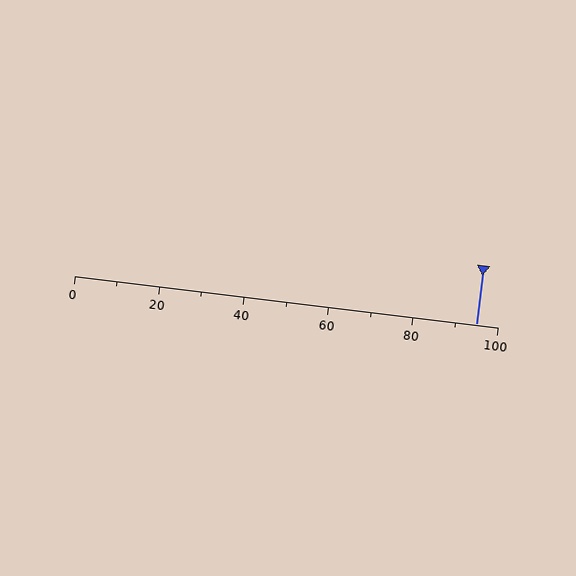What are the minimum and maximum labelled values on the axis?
The axis runs from 0 to 100.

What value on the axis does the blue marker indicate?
The marker indicates approximately 95.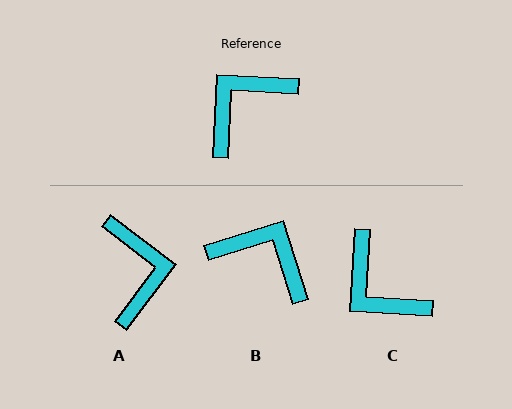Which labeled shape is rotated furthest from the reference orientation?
A, about 124 degrees away.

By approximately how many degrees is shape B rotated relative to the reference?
Approximately 70 degrees clockwise.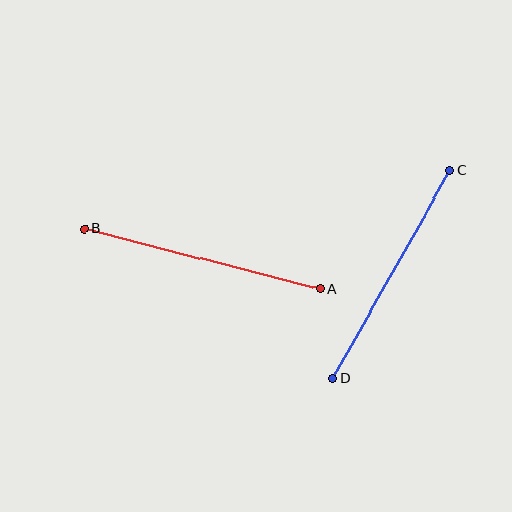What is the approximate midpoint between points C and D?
The midpoint is at approximately (391, 274) pixels.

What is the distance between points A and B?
The distance is approximately 244 pixels.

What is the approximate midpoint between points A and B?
The midpoint is at approximately (202, 259) pixels.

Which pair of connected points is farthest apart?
Points A and B are farthest apart.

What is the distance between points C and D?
The distance is approximately 239 pixels.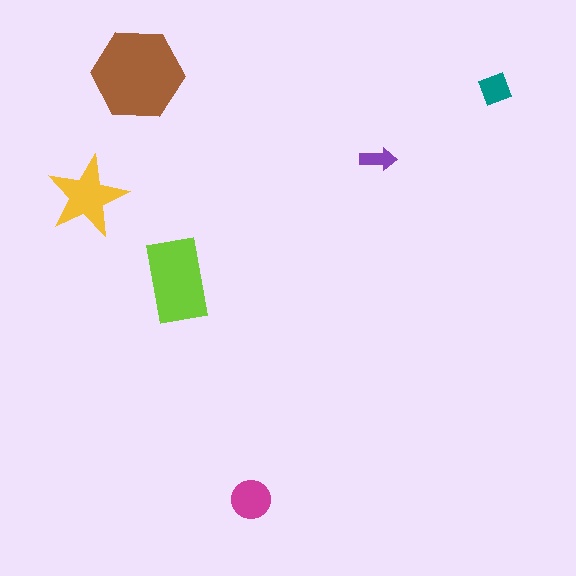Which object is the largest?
The brown hexagon.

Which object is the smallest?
The purple arrow.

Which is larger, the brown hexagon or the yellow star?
The brown hexagon.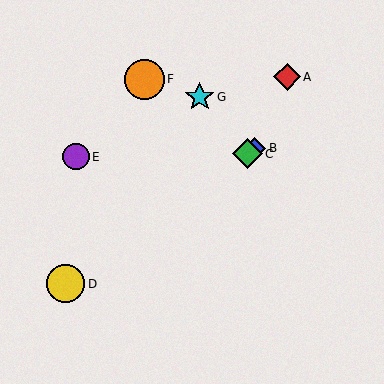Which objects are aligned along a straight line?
Objects B, C, D are aligned along a straight line.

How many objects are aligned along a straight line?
3 objects (B, C, D) are aligned along a straight line.